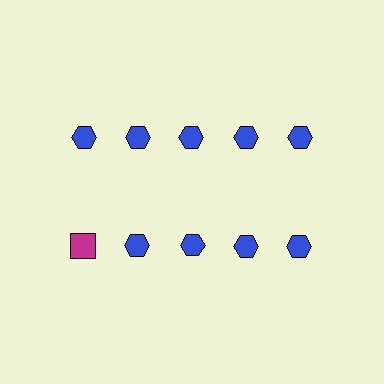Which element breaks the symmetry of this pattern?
The magenta square in the second row, leftmost column breaks the symmetry. All other shapes are blue hexagons.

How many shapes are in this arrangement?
There are 10 shapes arranged in a grid pattern.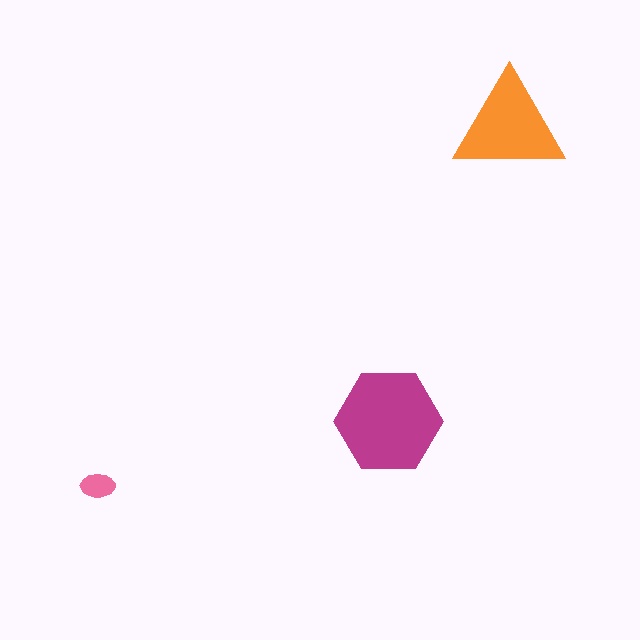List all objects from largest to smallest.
The magenta hexagon, the orange triangle, the pink ellipse.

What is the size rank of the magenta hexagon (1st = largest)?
1st.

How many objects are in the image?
There are 3 objects in the image.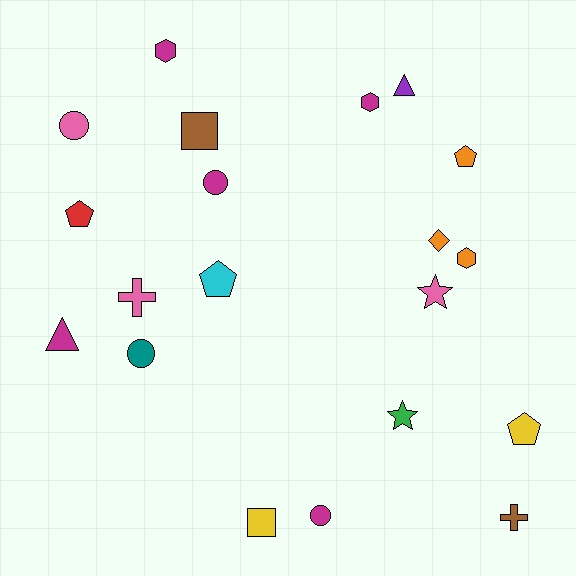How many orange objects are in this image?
There are 3 orange objects.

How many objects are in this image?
There are 20 objects.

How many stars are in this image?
There are 2 stars.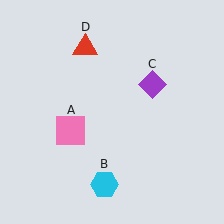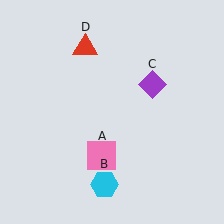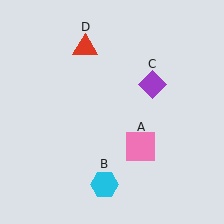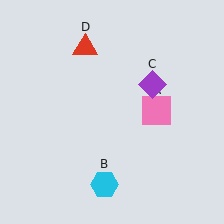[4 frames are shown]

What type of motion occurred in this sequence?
The pink square (object A) rotated counterclockwise around the center of the scene.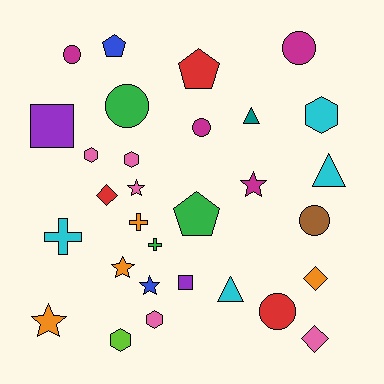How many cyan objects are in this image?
There are 4 cyan objects.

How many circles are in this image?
There are 6 circles.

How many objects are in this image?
There are 30 objects.